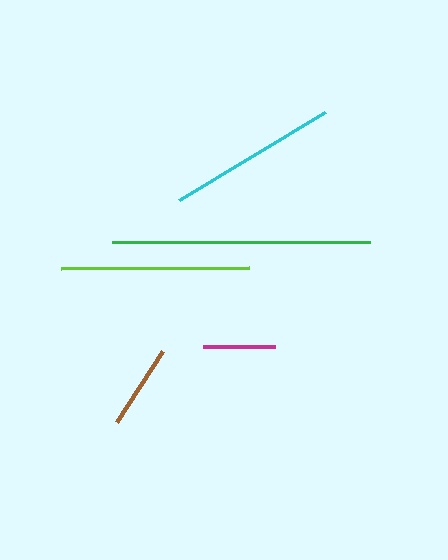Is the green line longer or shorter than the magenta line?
The green line is longer than the magenta line.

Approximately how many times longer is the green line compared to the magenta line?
The green line is approximately 3.6 times the length of the magenta line.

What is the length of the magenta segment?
The magenta segment is approximately 72 pixels long.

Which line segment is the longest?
The green line is the longest at approximately 258 pixels.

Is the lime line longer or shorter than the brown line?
The lime line is longer than the brown line.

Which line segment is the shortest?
The magenta line is the shortest at approximately 72 pixels.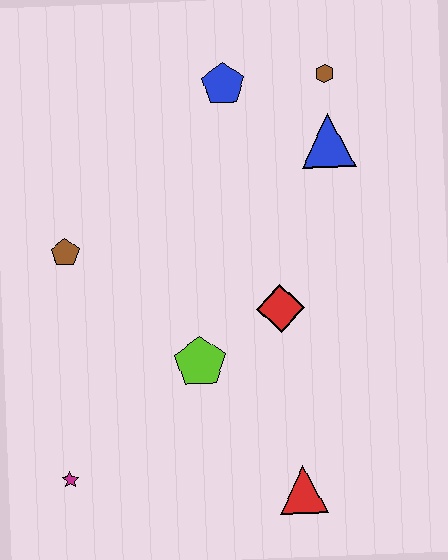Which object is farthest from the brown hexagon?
The magenta star is farthest from the brown hexagon.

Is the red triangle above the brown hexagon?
No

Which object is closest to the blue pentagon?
The brown hexagon is closest to the blue pentagon.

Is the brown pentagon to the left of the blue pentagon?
Yes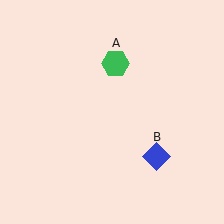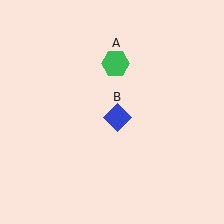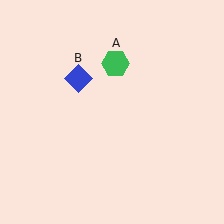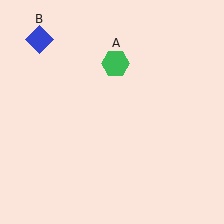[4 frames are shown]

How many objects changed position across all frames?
1 object changed position: blue diamond (object B).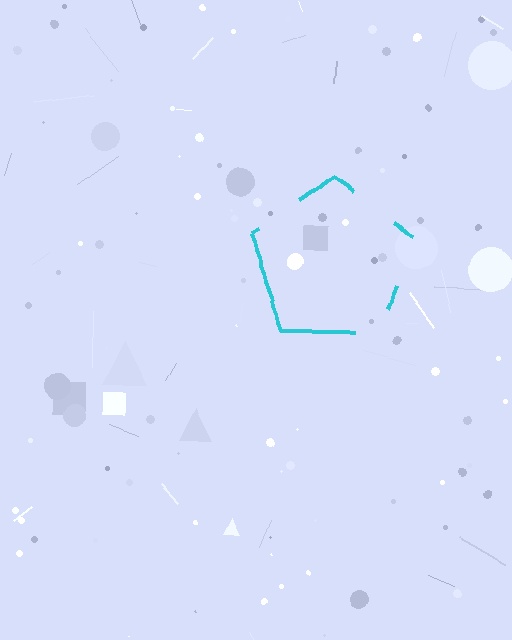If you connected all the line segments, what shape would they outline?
They would outline a pentagon.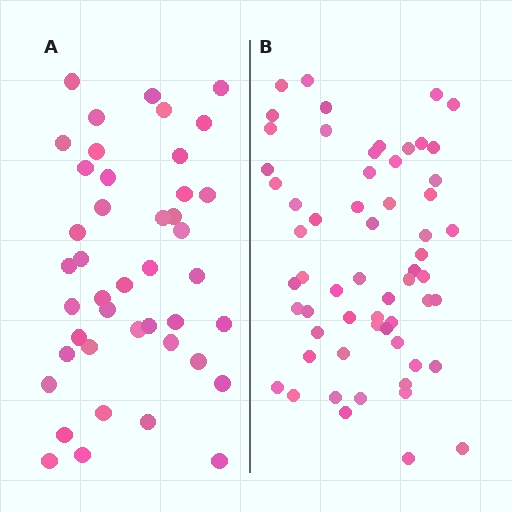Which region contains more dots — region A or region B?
Region B (the right region) has more dots.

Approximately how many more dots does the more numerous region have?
Region B has approximately 15 more dots than region A.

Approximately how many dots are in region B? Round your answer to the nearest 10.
About 60 dots.